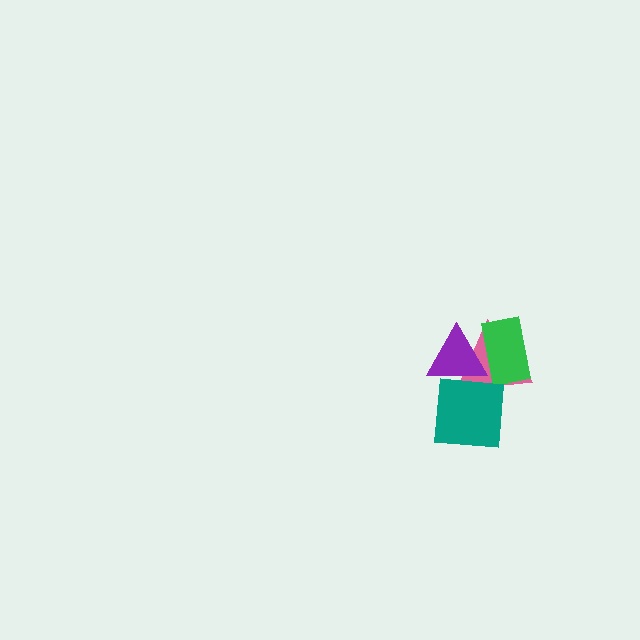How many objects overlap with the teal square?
2 objects overlap with the teal square.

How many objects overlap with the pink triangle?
3 objects overlap with the pink triangle.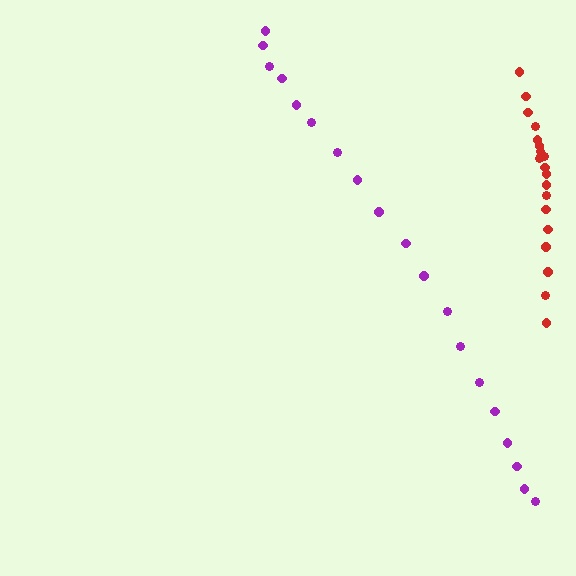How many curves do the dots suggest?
There are 2 distinct paths.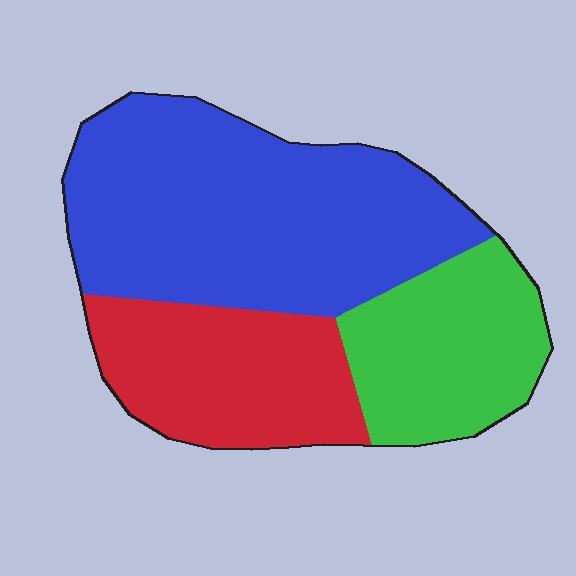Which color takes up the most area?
Blue, at roughly 50%.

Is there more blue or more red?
Blue.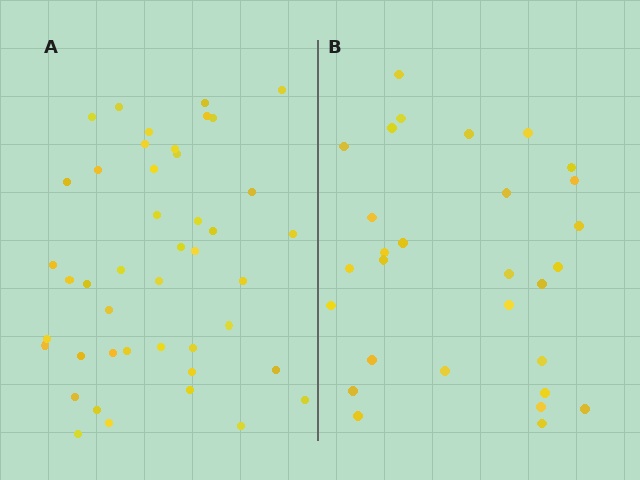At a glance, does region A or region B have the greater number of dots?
Region A (the left region) has more dots.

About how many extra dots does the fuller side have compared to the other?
Region A has approximately 15 more dots than region B.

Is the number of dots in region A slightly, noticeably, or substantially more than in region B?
Region A has substantially more. The ratio is roughly 1.5 to 1.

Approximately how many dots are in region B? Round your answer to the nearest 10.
About 30 dots. (The exact count is 29, which rounds to 30.)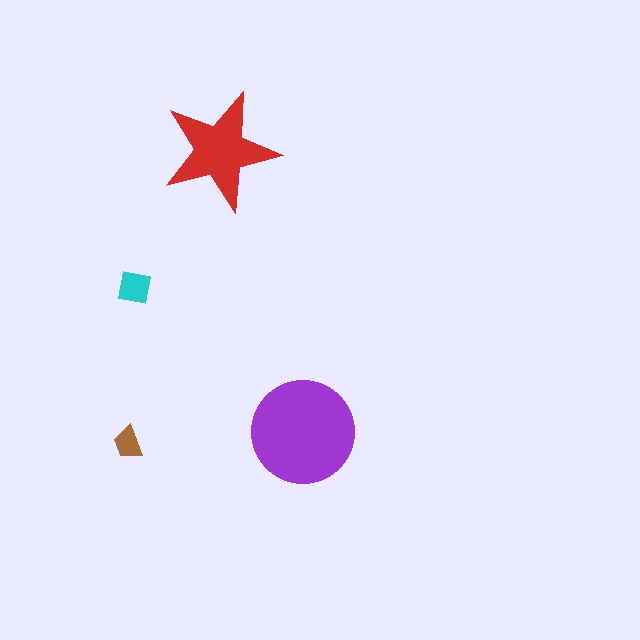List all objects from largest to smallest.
The purple circle, the red star, the cyan square, the brown trapezoid.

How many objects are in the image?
There are 4 objects in the image.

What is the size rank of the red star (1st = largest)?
2nd.